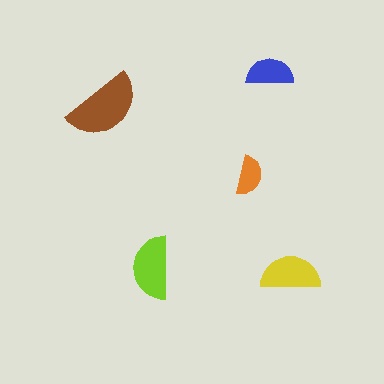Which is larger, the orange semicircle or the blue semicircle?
The blue one.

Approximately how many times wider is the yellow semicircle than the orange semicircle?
About 1.5 times wider.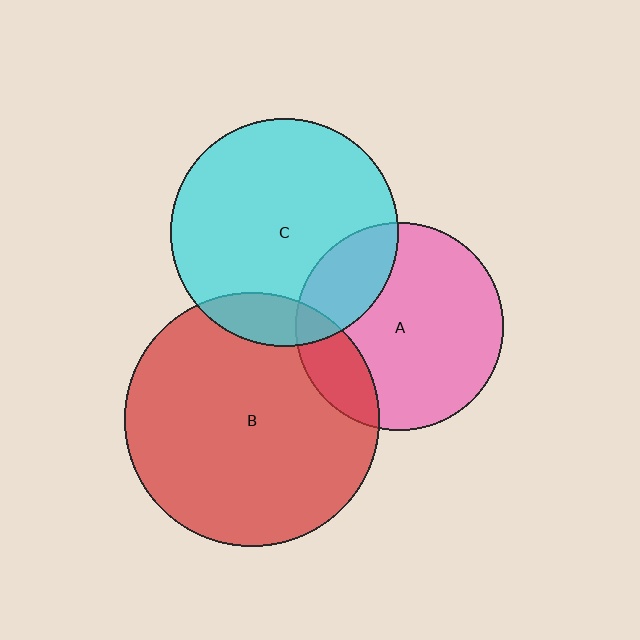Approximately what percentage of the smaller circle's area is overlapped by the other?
Approximately 15%.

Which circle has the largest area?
Circle B (red).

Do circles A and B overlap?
Yes.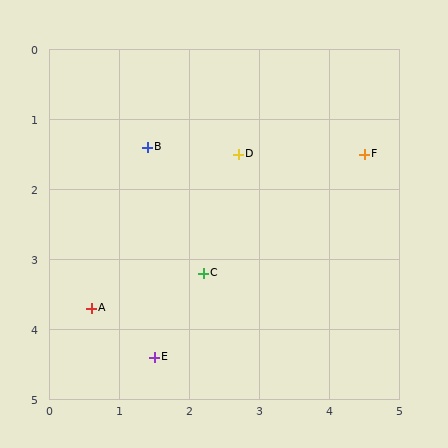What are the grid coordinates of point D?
Point D is at approximately (2.7, 1.5).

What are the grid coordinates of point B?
Point B is at approximately (1.4, 1.4).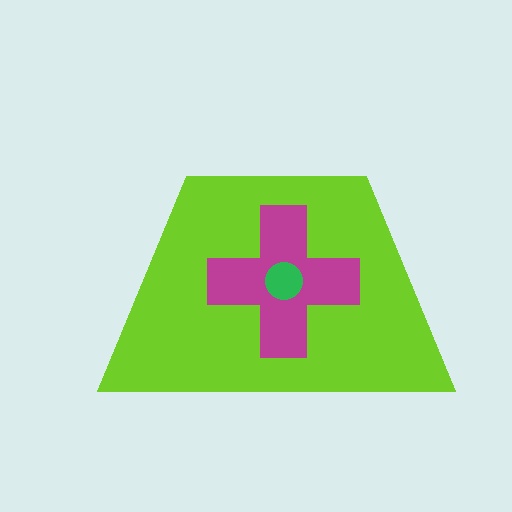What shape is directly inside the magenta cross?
The green circle.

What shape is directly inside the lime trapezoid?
The magenta cross.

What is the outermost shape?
The lime trapezoid.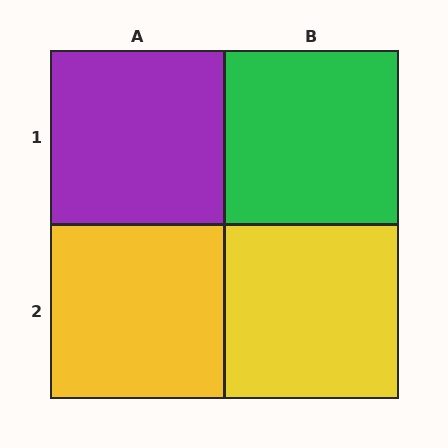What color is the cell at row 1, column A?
Purple.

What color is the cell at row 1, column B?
Green.